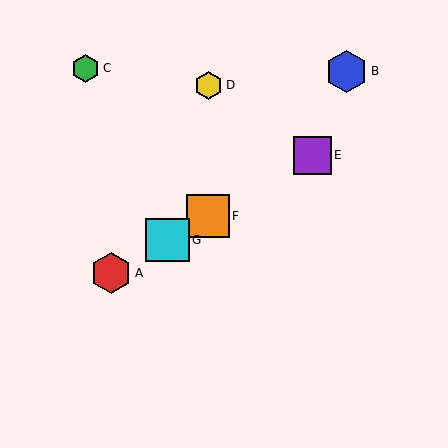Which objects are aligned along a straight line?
Objects A, E, F, G are aligned along a straight line.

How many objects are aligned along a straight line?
4 objects (A, E, F, G) are aligned along a straight line.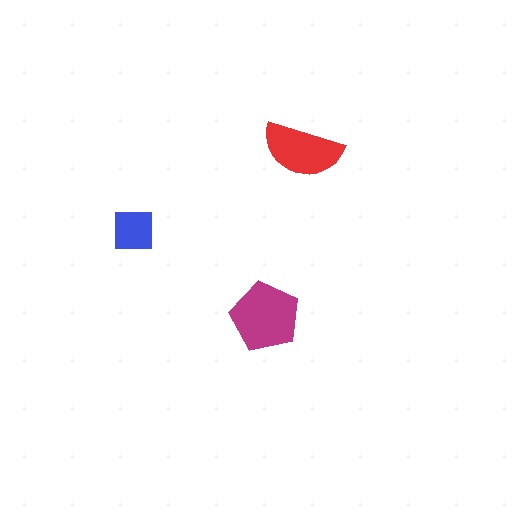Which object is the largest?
The magenta pentagon.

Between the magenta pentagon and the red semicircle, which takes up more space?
The magenta pentagon.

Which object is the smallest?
The blue square.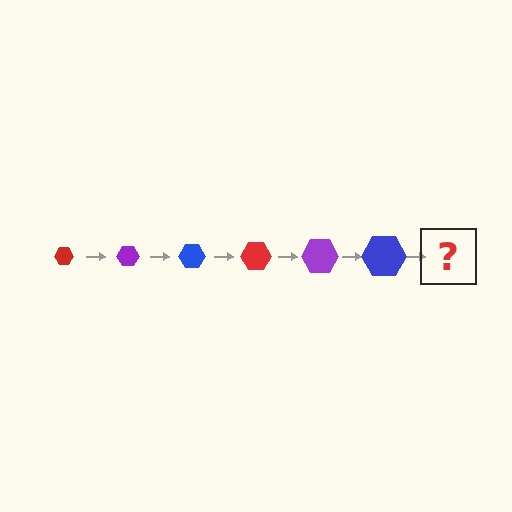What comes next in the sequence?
The next element should be a red hexagon, larger than the previous one.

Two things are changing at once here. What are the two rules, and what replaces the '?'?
The two rules are that the hexagon grows larger each step and the color cycles through red, purple, and blue. The '?' should be a red hexagon, larger than the previous one.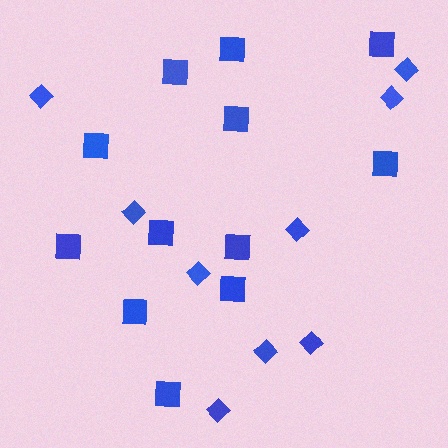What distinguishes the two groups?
There are 2 groups: one group of squares (12) and one group of diamonds (9).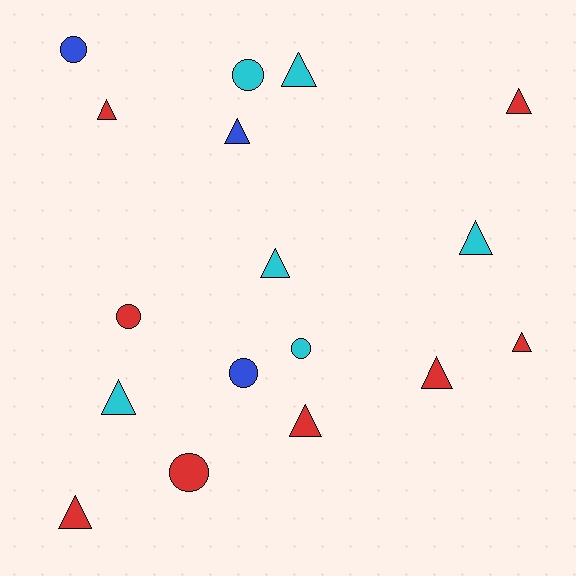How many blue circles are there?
There are 2 blue circles.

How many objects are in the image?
There are 17 objects.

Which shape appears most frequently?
Triangle, with 11 objects.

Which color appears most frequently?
Red, with 8 objects.